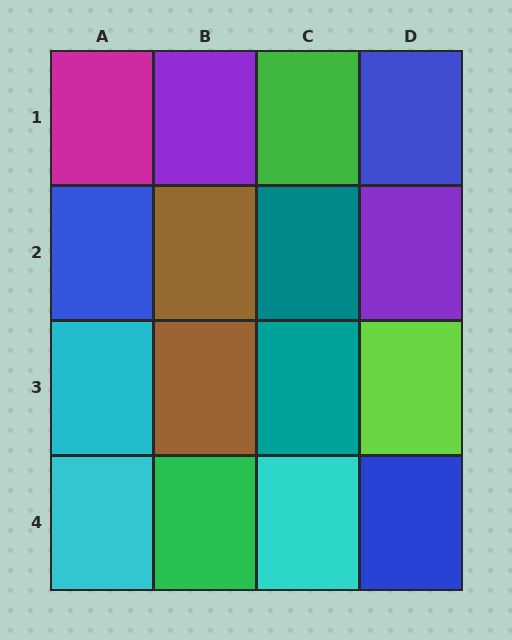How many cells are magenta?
1 cell is magenta.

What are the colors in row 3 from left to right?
Cyan, brown, teal, lime.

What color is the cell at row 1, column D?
Blue.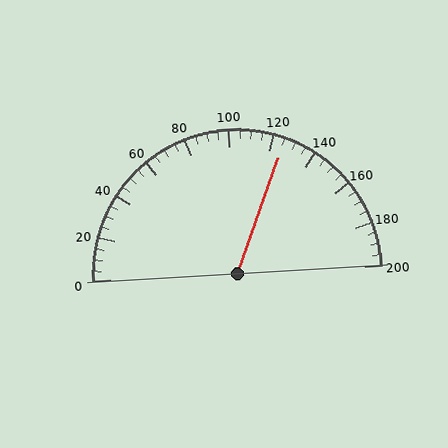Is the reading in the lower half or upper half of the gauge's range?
The reading is in the upper half of the range (0 to 200).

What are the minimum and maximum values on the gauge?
The gauge ranges from 0 to 200.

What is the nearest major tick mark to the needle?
The nearest major tick mark is 120.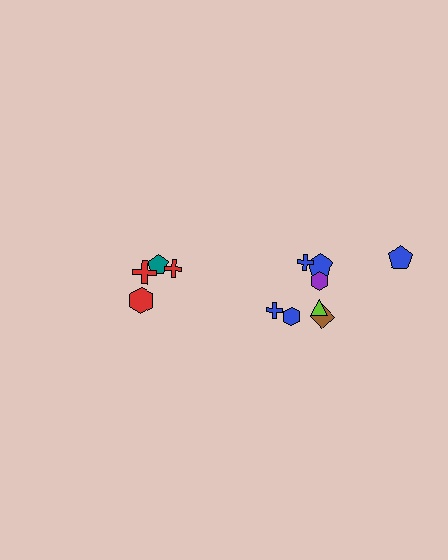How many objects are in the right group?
There are 8 objects.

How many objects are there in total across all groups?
There are 12 objects.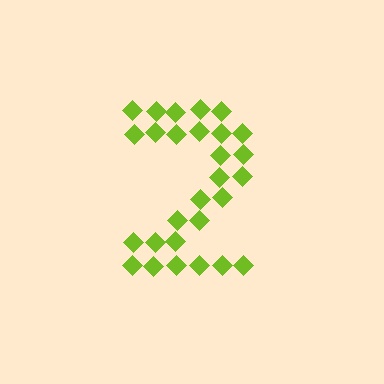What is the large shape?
The large shape is the digit 2.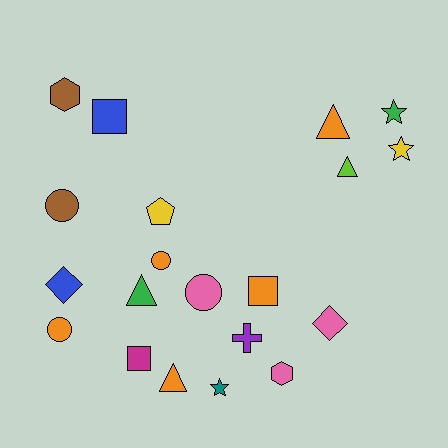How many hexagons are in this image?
There are 2 hexagons.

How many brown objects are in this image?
There are 2 brown objects.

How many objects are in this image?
There are 20 objects.